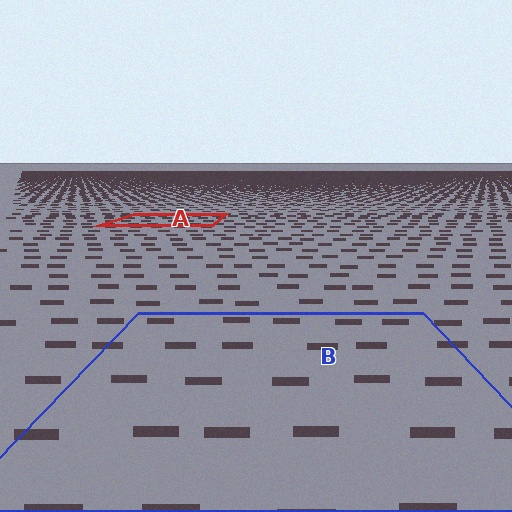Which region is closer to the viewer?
Region B is closer. The texture elements there are larger and more spread out.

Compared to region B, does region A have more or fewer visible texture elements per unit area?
Region A has more texture elements per unit area — they are packed more densely because it is farther away.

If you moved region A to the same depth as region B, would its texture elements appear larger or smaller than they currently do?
They would appear larger. At a closer depth, the same texture elements are projected at a bigger on-screen size.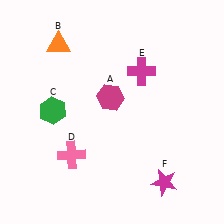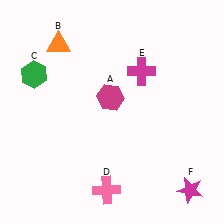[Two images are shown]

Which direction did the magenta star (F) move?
The magenta star (F) moved right.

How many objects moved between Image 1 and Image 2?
3 objects moved between the two images.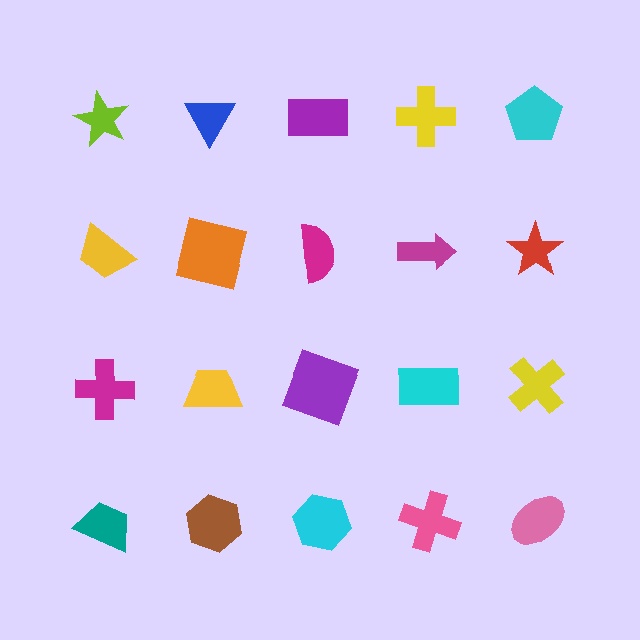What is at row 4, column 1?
A teal trapezoid.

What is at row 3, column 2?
A yellow trapezoid.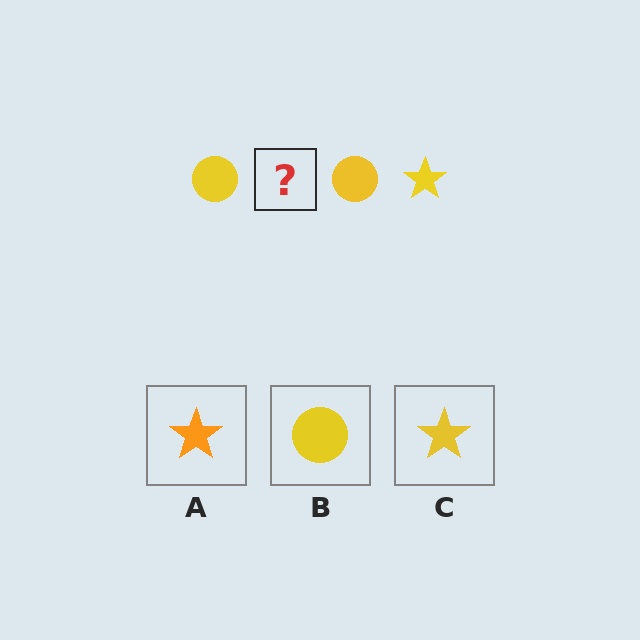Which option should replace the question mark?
Option C.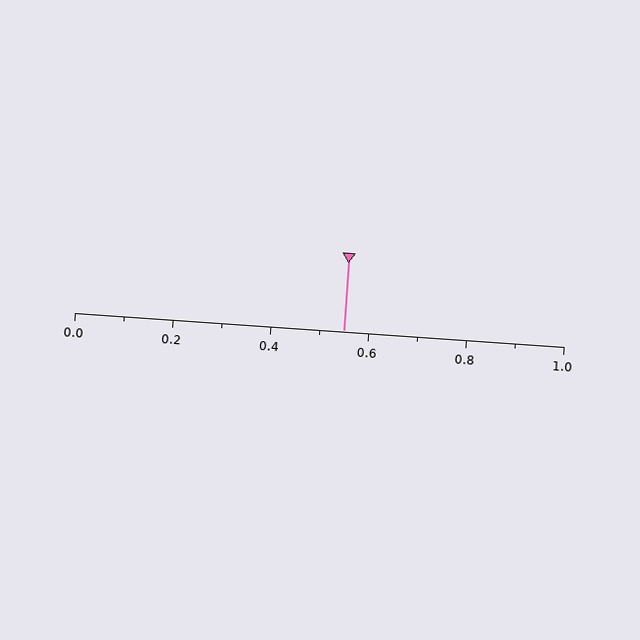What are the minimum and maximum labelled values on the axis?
The axis runs from 0.0 to 1.0.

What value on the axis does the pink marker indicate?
The marker indicates approximately 0.55.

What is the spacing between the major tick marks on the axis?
The major ticks are spaced 0.2 apart.